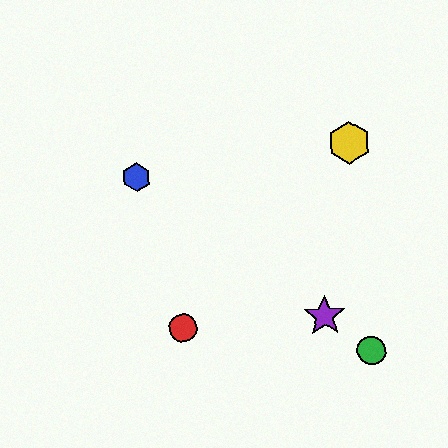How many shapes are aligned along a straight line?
3 shapes (the blue hexagon, the green circle, the purple star) are aligned along a straight line.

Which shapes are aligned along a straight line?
The blue hexagon, the green circle, the purple star are aligned along a straight line.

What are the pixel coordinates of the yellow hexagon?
The yellow hexagon is at (349, 143).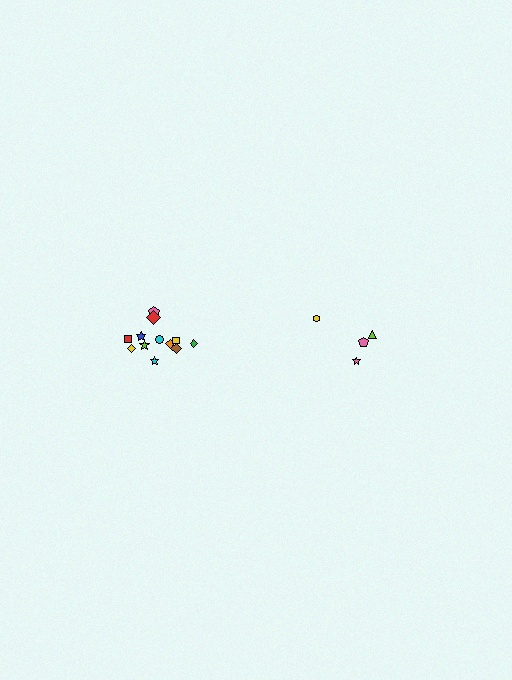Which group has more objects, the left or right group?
The left group.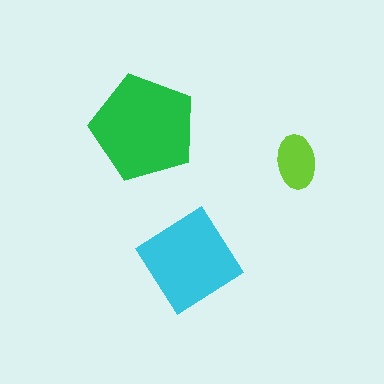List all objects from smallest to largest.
The lime ellipse, the cyan diamond, the green pentagon.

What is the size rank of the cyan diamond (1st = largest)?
2nd.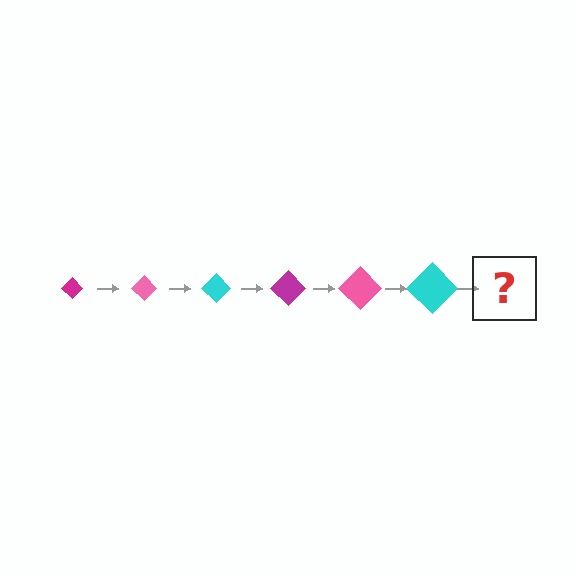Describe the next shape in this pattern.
It should be a magenta diamond, larger than the previous one.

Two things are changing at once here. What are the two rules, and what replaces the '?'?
The two rules are that the diamond grows larger each step and the color cycles through magenta, pink, and cyan. The '?' should be a magenta diamond, larger than the previous one.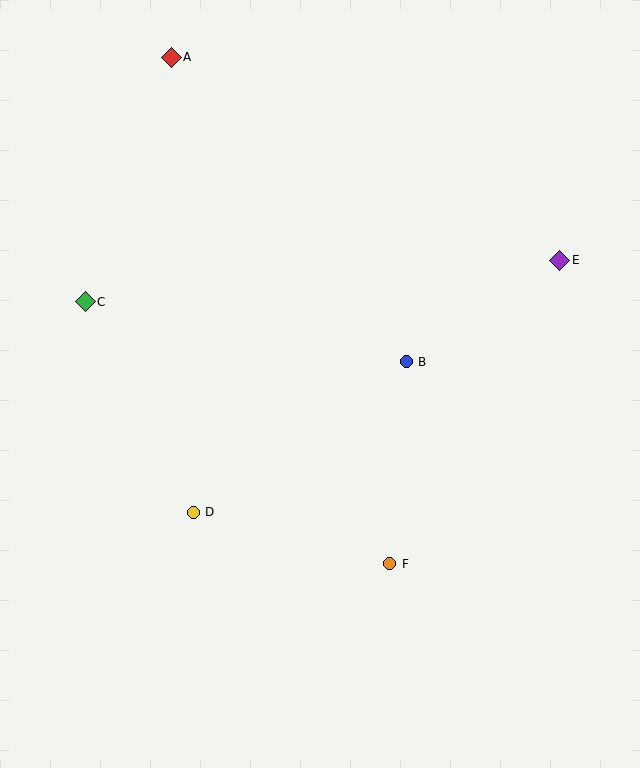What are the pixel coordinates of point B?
Point B is at (406, 362).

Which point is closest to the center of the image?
Point B at (406, 362) is closest to the center.